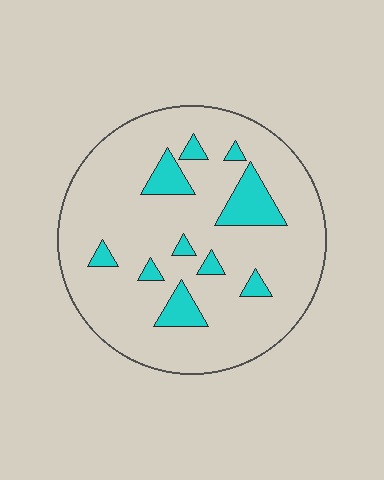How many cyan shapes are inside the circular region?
10.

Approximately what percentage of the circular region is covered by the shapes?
Approximately 15%.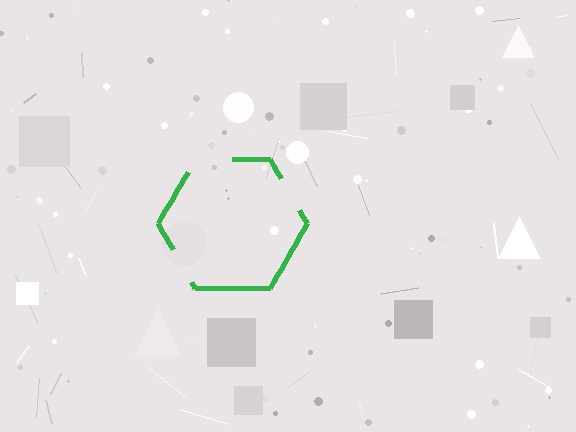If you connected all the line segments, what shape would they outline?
They would outline a hexagon.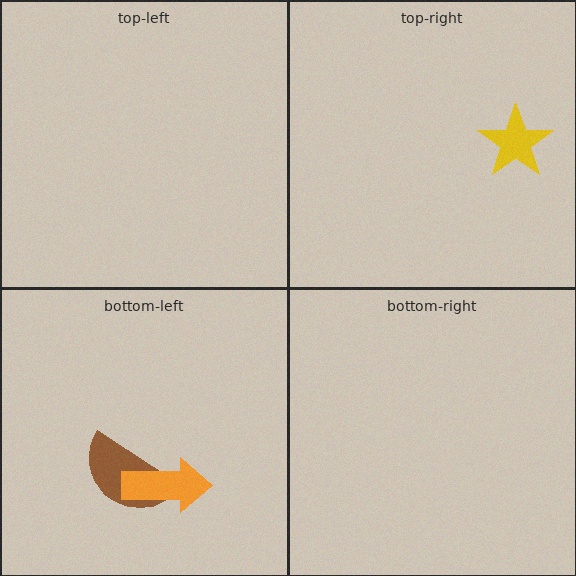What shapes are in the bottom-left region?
The brown semicircle, the orange arrow.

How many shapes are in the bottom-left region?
2.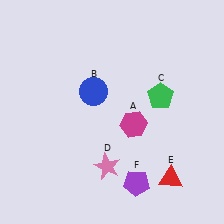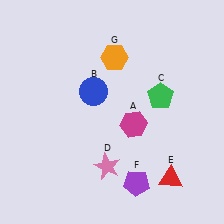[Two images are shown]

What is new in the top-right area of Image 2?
An orange hexagon (G) was added in the top-right area of Image 2.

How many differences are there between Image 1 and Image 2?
There is 1 difference between the two images.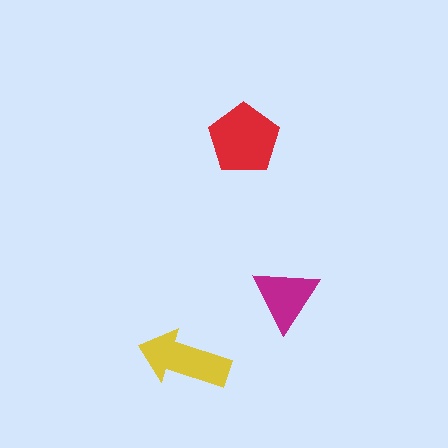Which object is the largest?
The red pentagon.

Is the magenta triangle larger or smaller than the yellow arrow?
Smaller.